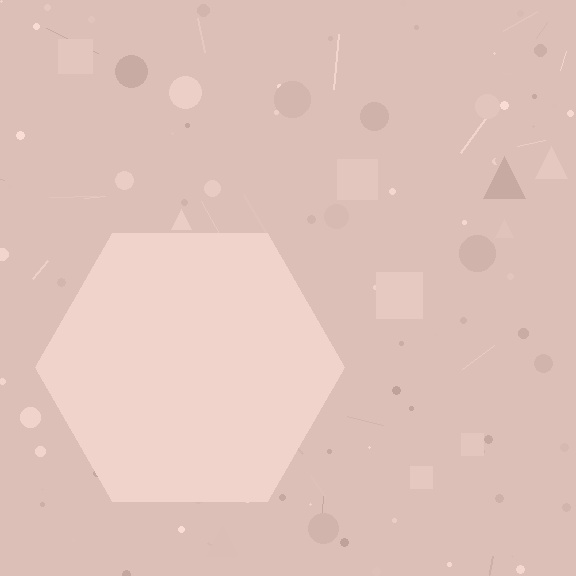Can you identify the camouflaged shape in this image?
The camouflaged shape is a hexagon.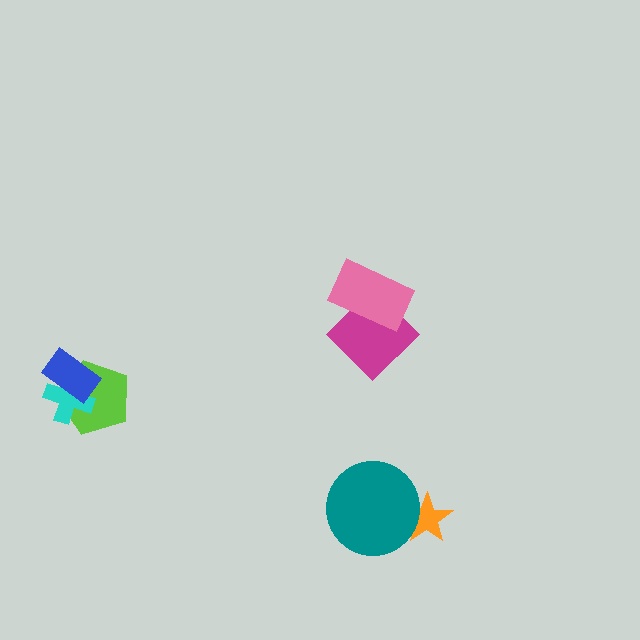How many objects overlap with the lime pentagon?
2 objects overlap with the lime pentagon.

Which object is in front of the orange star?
The teal circle is in front of the orange star.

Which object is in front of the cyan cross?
The blue rectangle is in front of the cyan cross.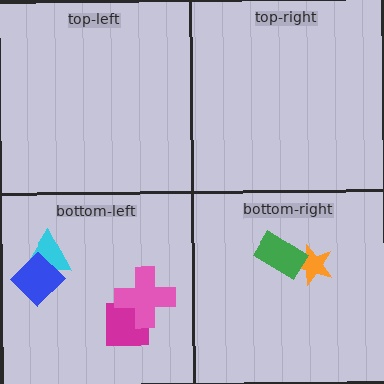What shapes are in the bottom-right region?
The orange star, the green rectangle.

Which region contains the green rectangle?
The bottom-right region.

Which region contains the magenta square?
The bottom-left region.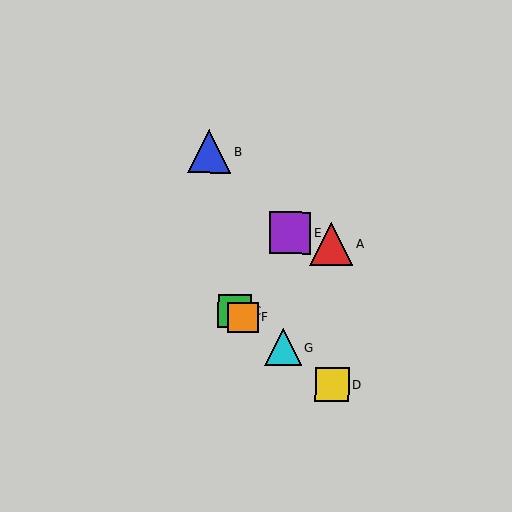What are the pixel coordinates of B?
Object B is at (209, 151).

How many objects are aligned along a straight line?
4 objects (C, D, F, G) are aligned along a straight line.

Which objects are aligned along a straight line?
Objects C, D, F, G are aligned along a straight line.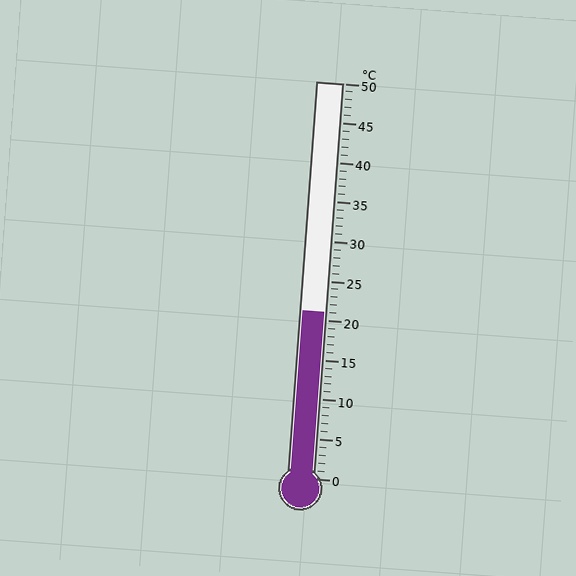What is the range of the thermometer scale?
The thermometer scale ranges from 0°C to 50°C.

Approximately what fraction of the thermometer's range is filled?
The thermometer is filled to approximately 40% of its range.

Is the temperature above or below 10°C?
The temperature is above 10°C.